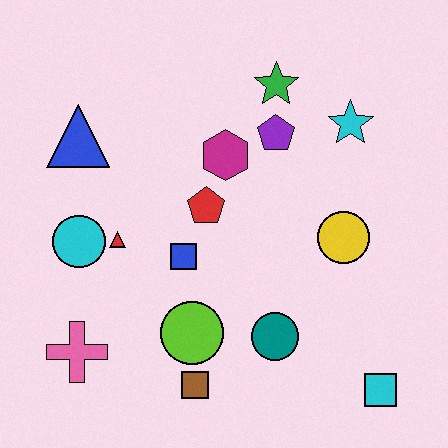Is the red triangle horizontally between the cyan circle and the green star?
Yes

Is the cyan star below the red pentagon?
No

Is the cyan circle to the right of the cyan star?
No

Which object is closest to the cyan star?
The purple pentagon is closest to the cyan star.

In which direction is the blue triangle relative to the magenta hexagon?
The blue triangle is to the left of the magenta hexagon.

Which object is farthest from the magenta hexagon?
The cyan square is farthest from the magenta hexagon.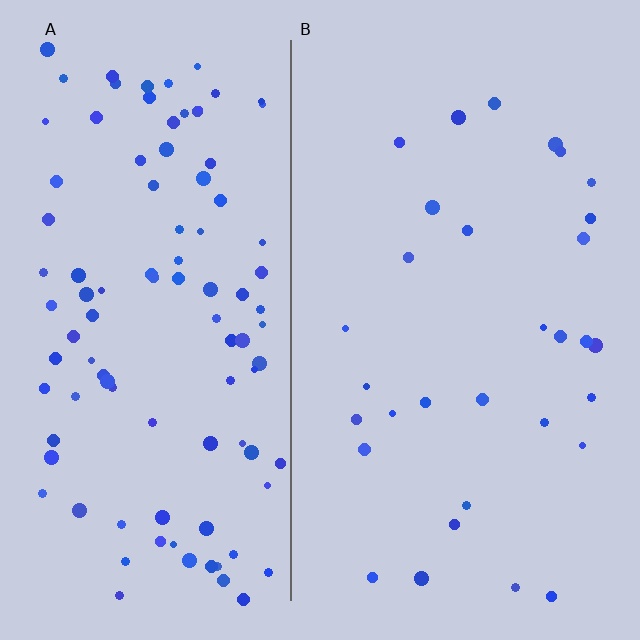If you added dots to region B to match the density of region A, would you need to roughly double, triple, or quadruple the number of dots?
Approximately triple.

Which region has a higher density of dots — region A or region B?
A (the left).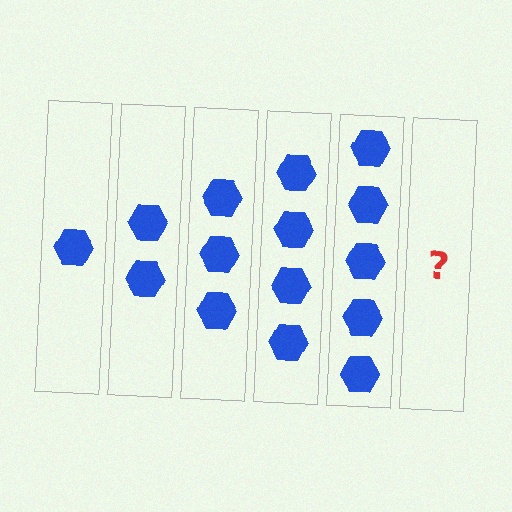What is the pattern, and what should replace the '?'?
The pattern is that each step adds one more hexagon. The '?' should be 6 hexagons.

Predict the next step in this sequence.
The next step is 6 hexagons.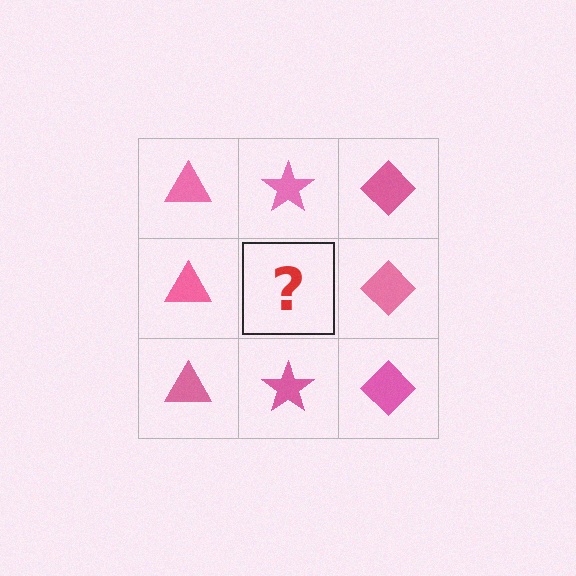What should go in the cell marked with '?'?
The missing cell should contain a pink star.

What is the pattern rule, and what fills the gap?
The rule is that each column has a consistent shape. The gap should be filled with a pink star.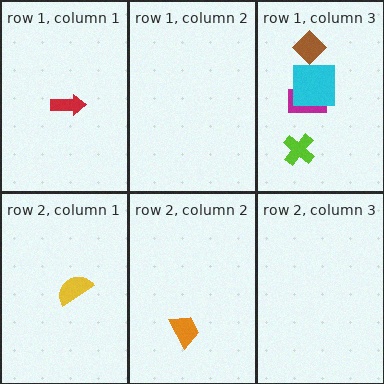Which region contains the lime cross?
The row 1, column 3 region.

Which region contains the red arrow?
The row 1, column 1 region.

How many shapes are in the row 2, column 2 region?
1.